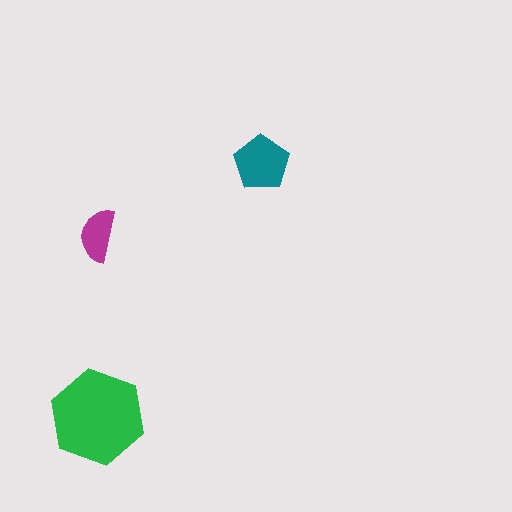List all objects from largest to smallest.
The green hexagon, the teal pentagon, the magenta semicircle.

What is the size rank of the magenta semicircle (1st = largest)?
3rd.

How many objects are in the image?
There are 3 objects in the image.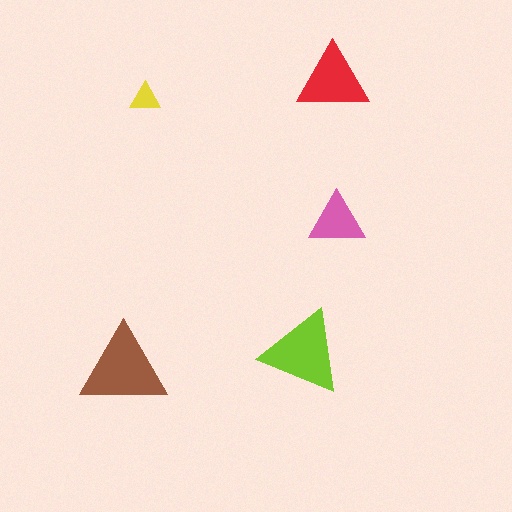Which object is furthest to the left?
The brown triangle is leftmost.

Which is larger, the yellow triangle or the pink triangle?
The pink one.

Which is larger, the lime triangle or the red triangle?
The lime one.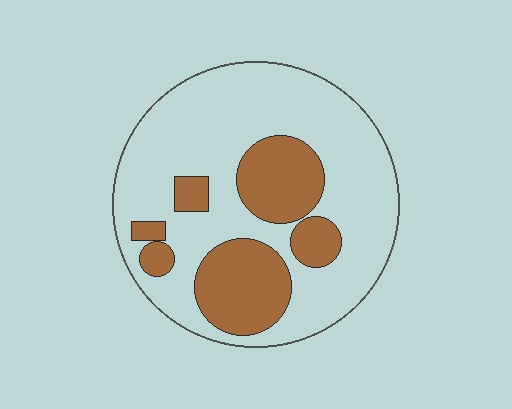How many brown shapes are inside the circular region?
6.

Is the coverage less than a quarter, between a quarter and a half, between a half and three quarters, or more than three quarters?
Between a quarter and a half.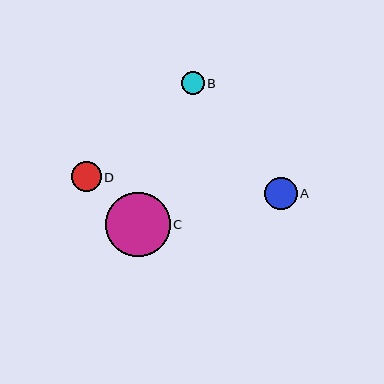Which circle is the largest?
Circle C is the largest with a size of approximately 64 pixels.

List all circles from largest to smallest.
From largest to smallest: C, A, D, B.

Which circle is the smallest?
Circle B is the smallest with a size of approximately 22 pixels.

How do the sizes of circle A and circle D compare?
Circle A and circle D are approximately the same size.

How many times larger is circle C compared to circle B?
Circle C is approximately 2.9 times the size of circle B.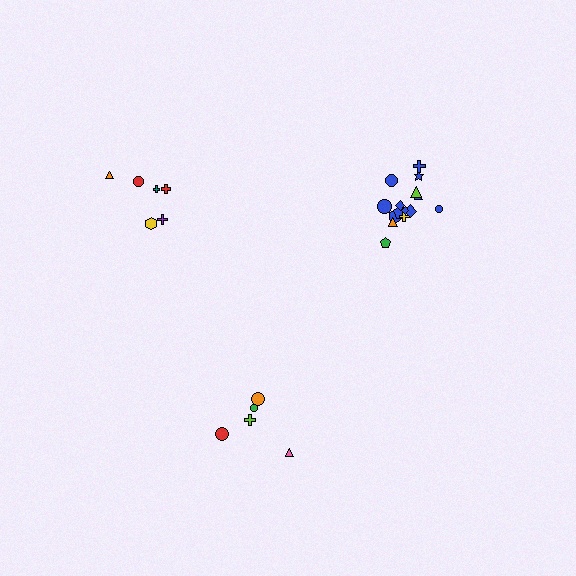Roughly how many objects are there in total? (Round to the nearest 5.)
Roughly 25 objects in total.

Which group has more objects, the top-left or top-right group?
The top-right group.